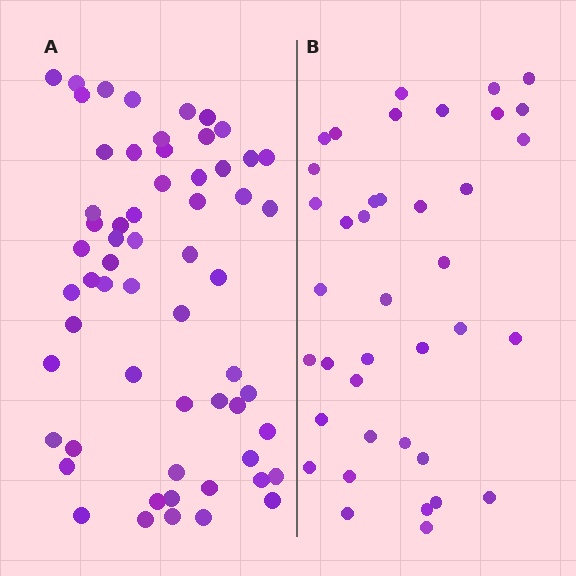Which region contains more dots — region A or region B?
Region A (the left region) has more dots.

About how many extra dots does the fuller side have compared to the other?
Region A has approximately 20 more dots than region B.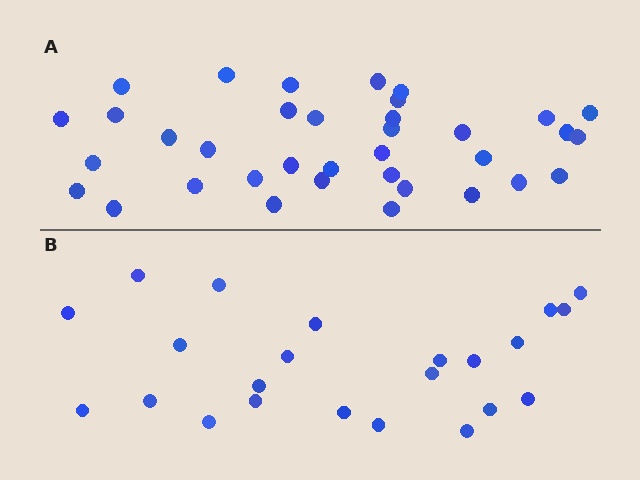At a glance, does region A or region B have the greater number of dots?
Region A (the top region) has more dots.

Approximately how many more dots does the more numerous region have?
Region A has approximately 15 more dots than region B.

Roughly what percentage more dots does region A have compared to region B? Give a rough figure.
About 55% more.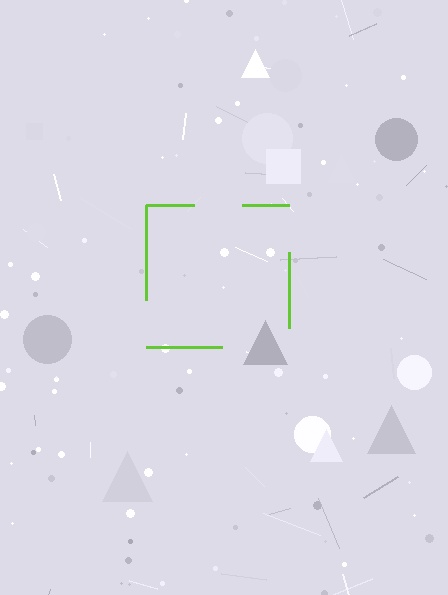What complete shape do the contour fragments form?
The contour fragments form a square.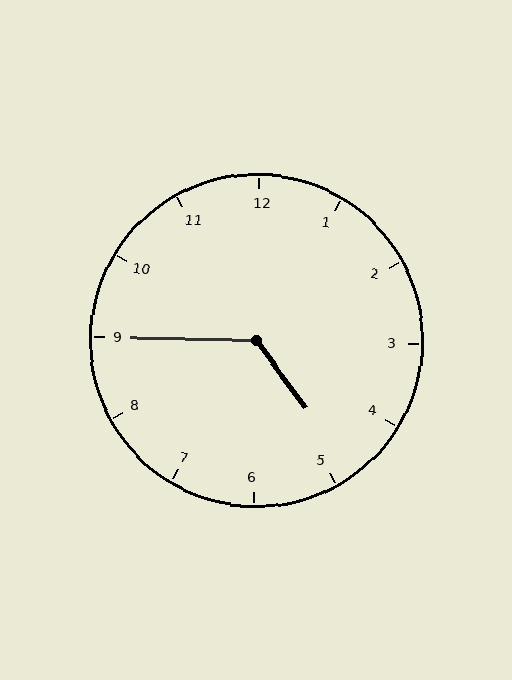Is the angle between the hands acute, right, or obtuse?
It is obtuse.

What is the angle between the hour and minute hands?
Approximately 128 degrees.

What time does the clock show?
4:45.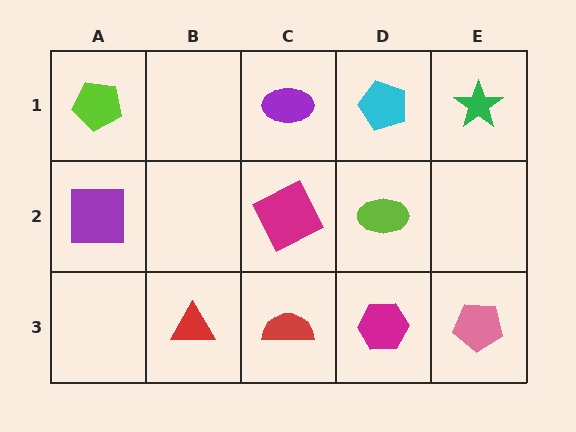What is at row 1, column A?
A lime pentagon.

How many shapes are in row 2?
3 shapes.